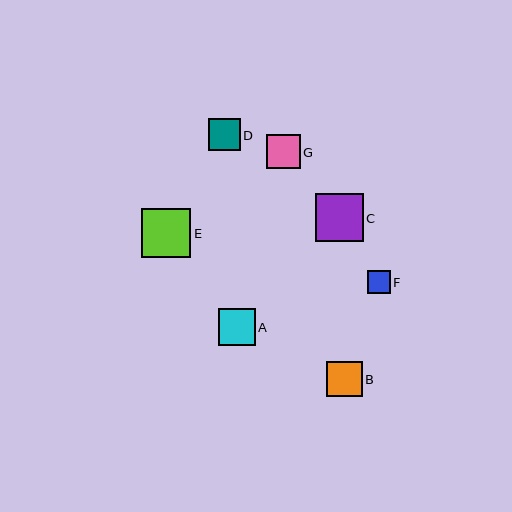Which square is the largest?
Square E is the largest with a size of approximately 49 pixels.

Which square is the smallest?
Square F is the smallest with a size of approximately 23 pixels.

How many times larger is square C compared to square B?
Square C is approximately 1.3 times the size of square B.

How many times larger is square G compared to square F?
Square G is approximately 1.5 times the size of square F.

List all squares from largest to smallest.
From largest to smallest: E, C, A, B, G, D, F.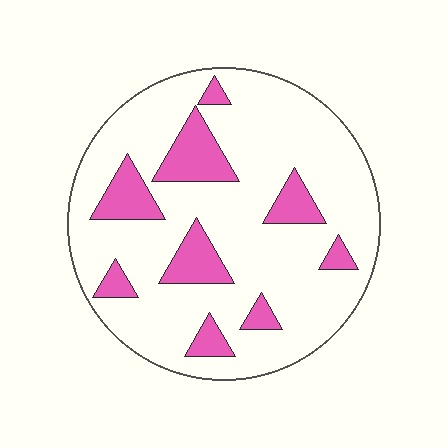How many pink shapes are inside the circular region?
9.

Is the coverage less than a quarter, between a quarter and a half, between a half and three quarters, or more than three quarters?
Less than a quarter.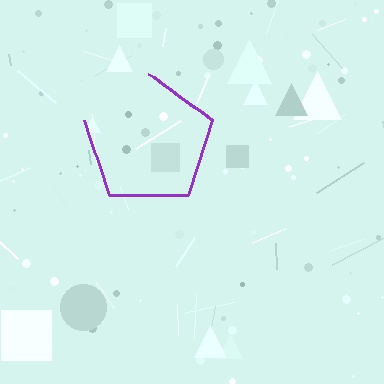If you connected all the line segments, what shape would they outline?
They would outline a pentagon.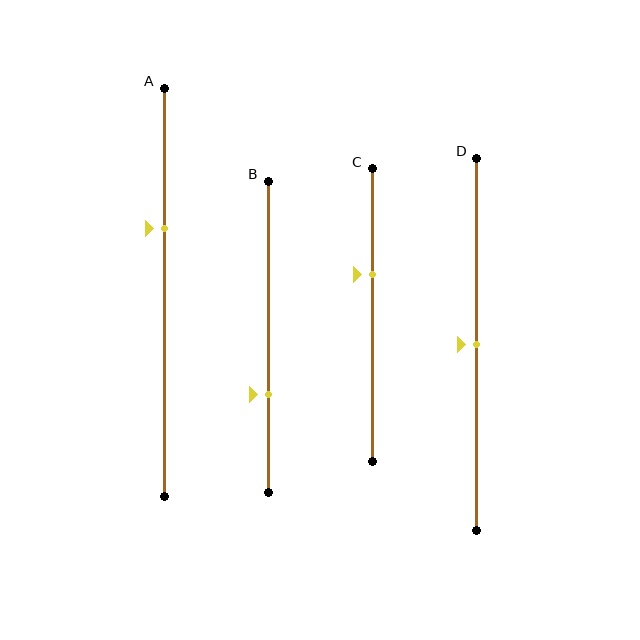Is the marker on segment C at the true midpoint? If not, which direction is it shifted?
No, the marker on segment C is shifted upward by about 14% of the segment length.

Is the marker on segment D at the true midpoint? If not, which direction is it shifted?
Yes, the marker on segment D is at the true midpoint.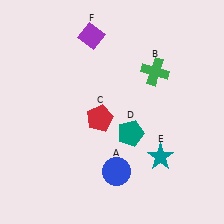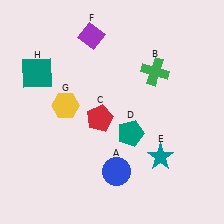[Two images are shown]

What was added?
A yellow hexagon (G), a teal square (H) were added in Image 2.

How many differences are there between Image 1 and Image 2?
There are 2 differences between the two images.